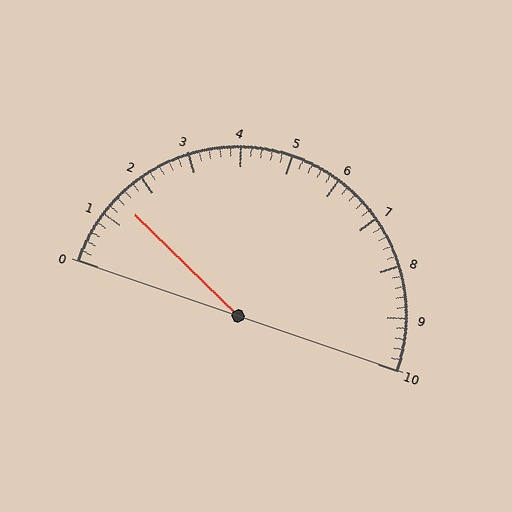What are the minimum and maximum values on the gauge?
The gauge ranges from 0 to 10.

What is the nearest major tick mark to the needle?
The nearest major tick mark is 1.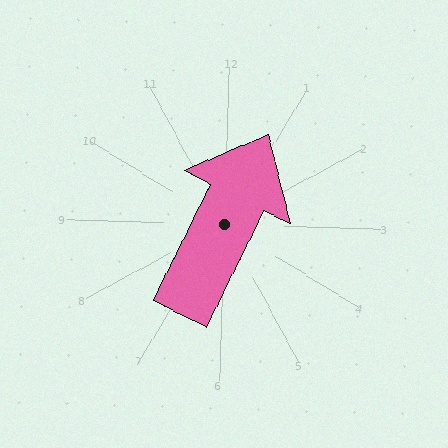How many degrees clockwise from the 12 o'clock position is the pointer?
Approximately 25 degrees.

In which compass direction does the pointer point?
Northeast.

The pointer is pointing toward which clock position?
Roughly 1 o'clock.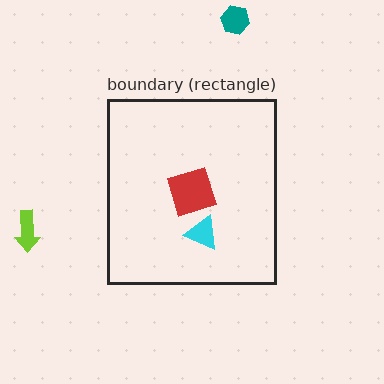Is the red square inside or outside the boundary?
Inside.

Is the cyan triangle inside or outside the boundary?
Inside.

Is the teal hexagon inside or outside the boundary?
Outside.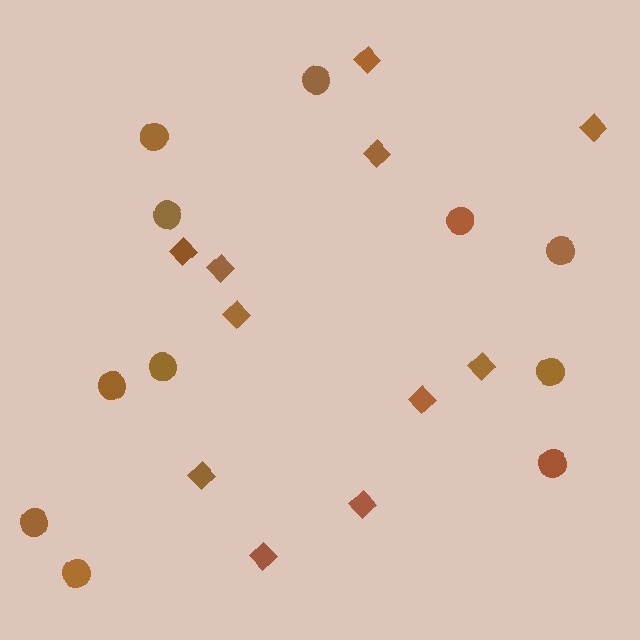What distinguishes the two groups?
There are 2 groups: one group of diamonds (11) and one group of circles (11).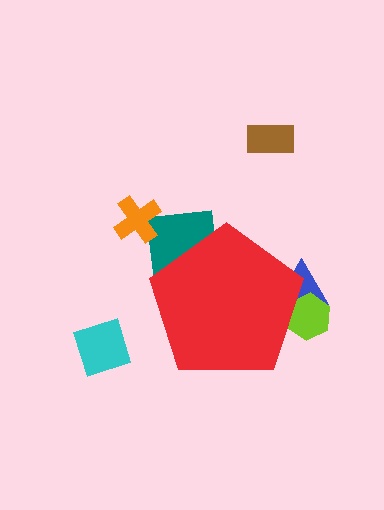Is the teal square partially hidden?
Yes, the teal square is partially hidden behind the red pentagon.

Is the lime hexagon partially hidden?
Yes, the lime hexagon is partially hidden behind the red pentagon.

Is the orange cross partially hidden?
No, the orange cross is fully visible.